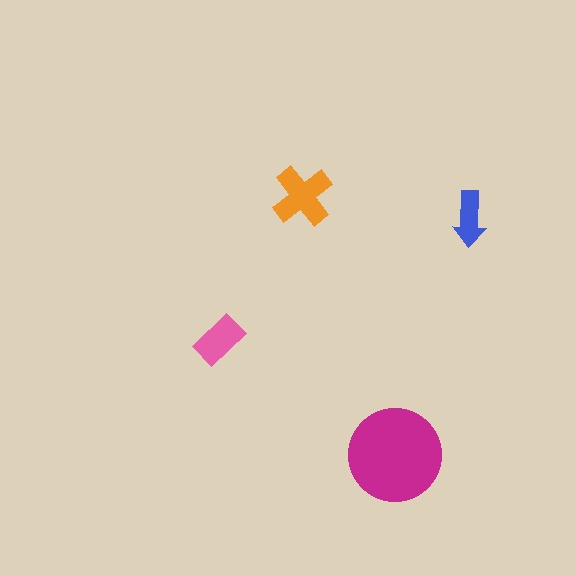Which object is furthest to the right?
The blue arrow is rightmost.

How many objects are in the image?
There are 4 objects in the image.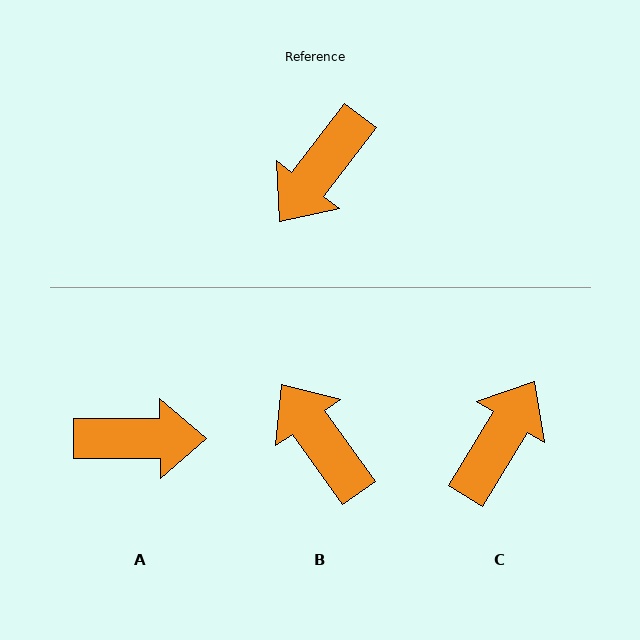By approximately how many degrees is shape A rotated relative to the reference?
Approximately 127 degrees counter-clockwise.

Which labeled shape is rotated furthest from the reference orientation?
C, about 174 degrees away.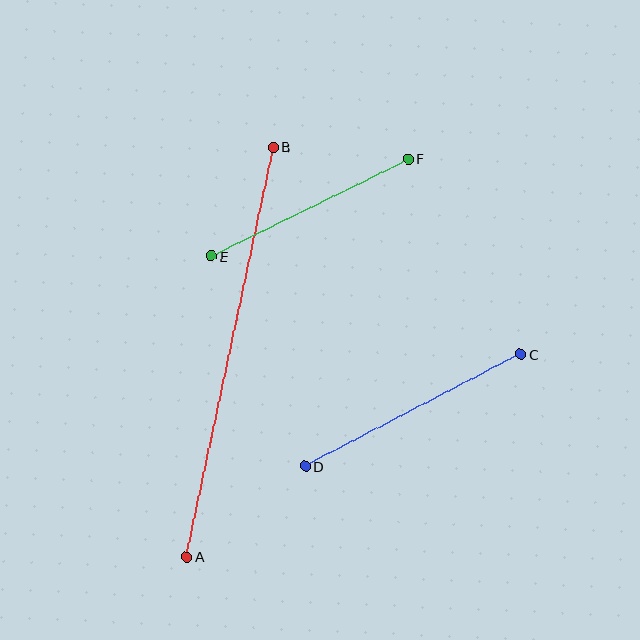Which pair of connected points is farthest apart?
Points A and B are farthest apart.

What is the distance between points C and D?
The distance is approximately 243 pixels.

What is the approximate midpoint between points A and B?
The midpoint is at approximately (230, 352) pixels.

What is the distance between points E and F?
The distance is approximately 220 pixels.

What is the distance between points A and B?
The distance is approximately 419 pixels.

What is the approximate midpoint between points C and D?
The midpoint is at approximately (413, 410) pixels.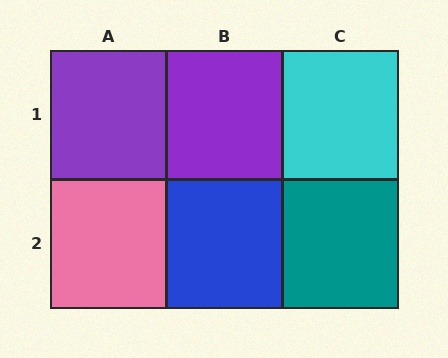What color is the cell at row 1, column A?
Purple.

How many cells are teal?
1 cell is teal.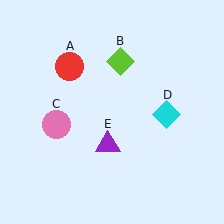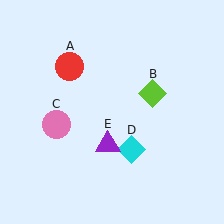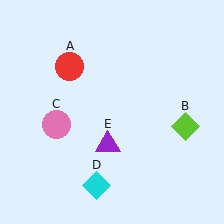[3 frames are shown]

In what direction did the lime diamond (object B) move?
The lime diamond (object B) moved down and to the right.